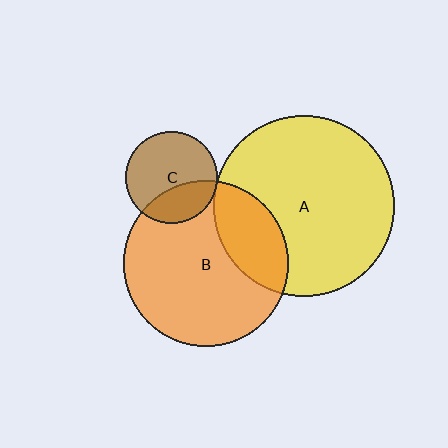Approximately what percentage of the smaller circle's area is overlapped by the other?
Approximately 25%.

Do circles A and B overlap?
Yes.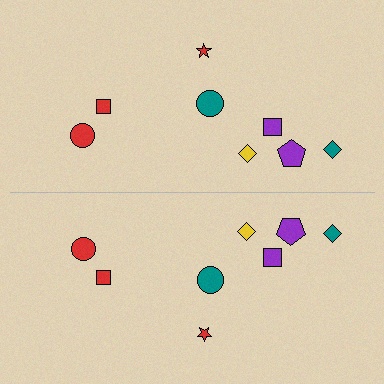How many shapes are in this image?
There are 16 shapes in this image.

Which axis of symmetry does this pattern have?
The pattern has a horizontal axis of symmetry running through the center of the image.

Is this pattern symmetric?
Yes, this pattern has bilateral (reflection) symmetry.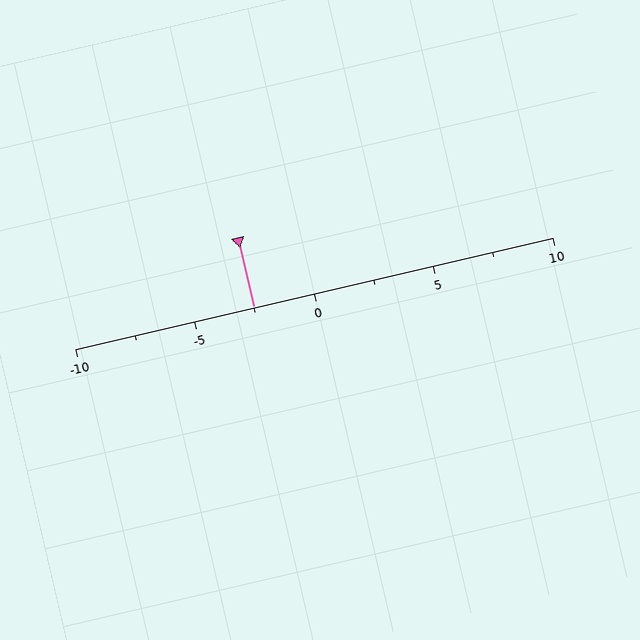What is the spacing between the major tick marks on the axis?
The major ticks are spaced 5 apart.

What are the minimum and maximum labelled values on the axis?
The axis runs from -10 to 10.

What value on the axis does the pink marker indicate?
The marker indicates approximately -2.5.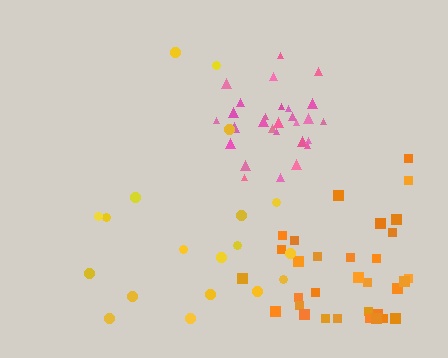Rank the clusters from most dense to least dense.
pink, orange, yellow.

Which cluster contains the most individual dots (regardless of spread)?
Orange (32).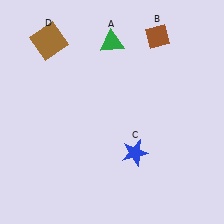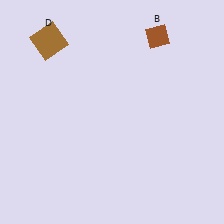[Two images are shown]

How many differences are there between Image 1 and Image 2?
There are 2 differences between the two images.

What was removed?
The green triangle (A), the blue star (C) were removed in Image 2.